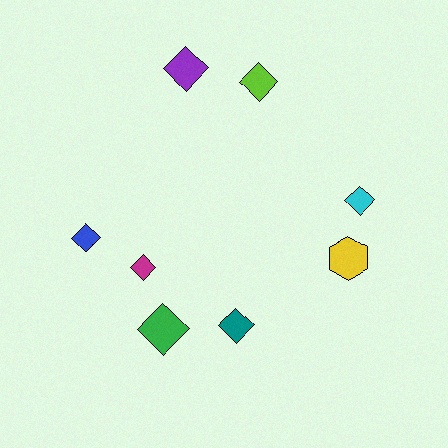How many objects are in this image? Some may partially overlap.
There are 8 objects.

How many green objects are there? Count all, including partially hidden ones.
There is 1 green object.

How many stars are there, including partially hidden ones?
There are no stars.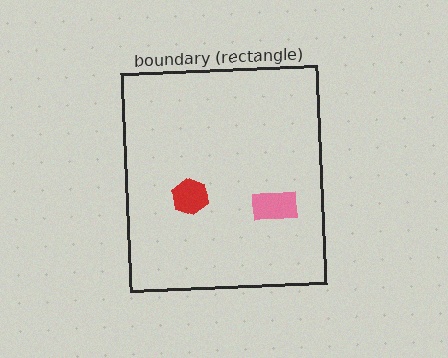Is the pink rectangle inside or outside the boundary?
Inside.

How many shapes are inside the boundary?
2 inside, 0 outside.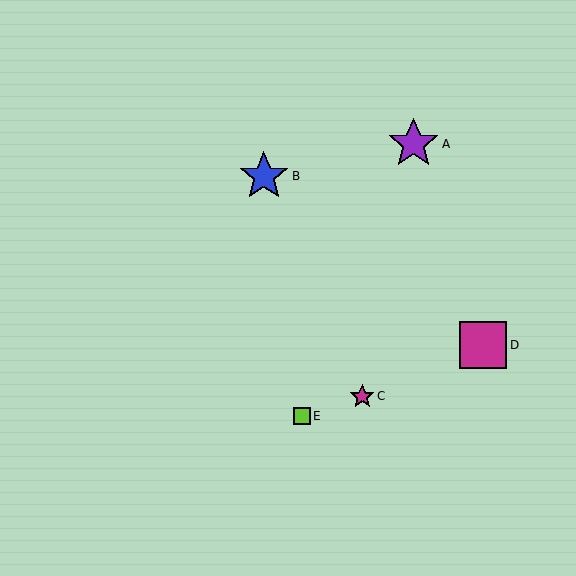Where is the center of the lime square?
The center of the lime square is at (302, 416).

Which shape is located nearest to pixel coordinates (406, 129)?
The purple star (labeled A) at (414, 144) is nearest to that location.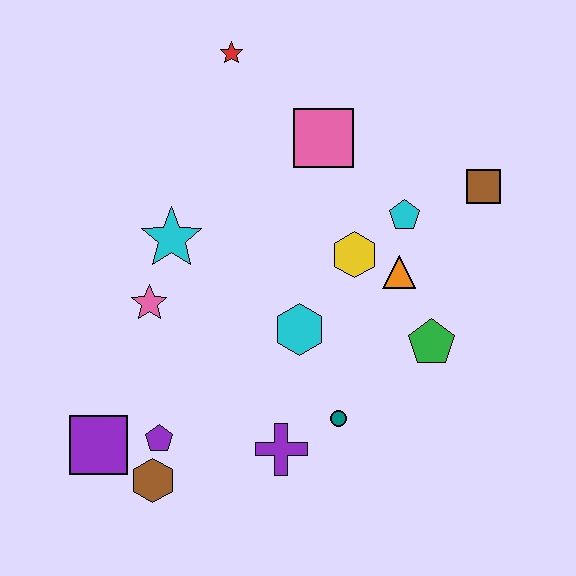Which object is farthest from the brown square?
The purple square is farthest from the brown square.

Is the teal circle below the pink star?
Yes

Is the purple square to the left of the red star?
Yes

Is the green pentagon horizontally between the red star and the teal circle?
No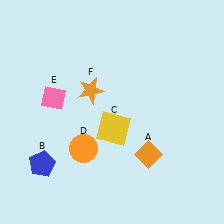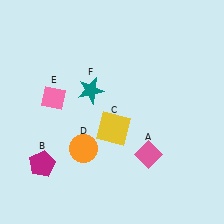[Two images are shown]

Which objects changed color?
A changed from orange to pink. B changed from blue to magenta. F changed from orange to teal.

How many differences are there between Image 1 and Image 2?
There are 3 differences between the two images.